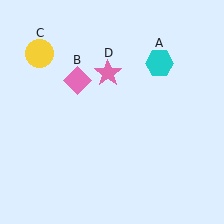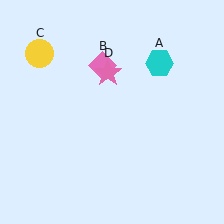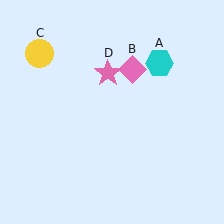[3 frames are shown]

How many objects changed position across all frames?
1 object changed position: pink diamond (object B).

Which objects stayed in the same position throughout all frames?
Cyan hexagon (object A) and yellow circle (object C) and pink star (object D) remained stationary.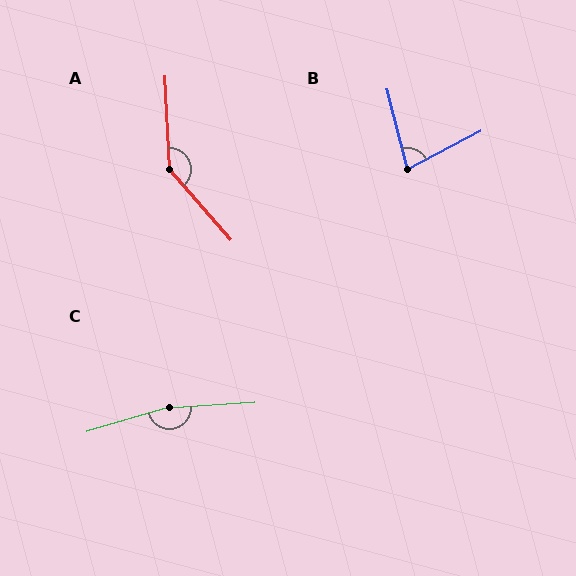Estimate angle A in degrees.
Approximately 141 degrees.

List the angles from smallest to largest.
B (77°), A (141°), C (167°).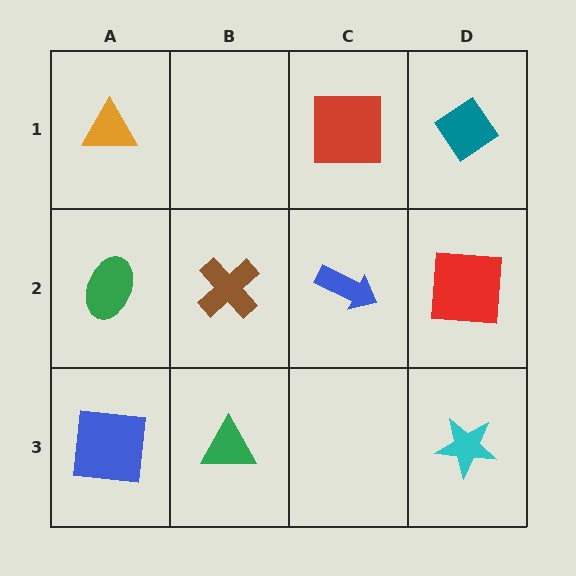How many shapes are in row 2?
4 shapes.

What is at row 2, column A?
A green ellipse.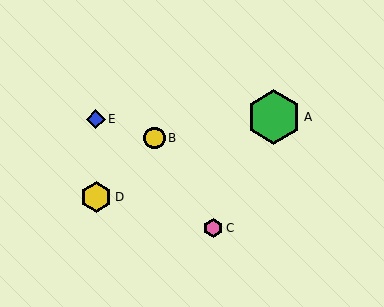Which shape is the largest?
The green hexagon (labeled A) is the largest.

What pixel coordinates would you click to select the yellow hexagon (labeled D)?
Click at (96, 197) to select the yellow hexagon D.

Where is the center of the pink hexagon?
The center of the pink hexagon is at (213, 228).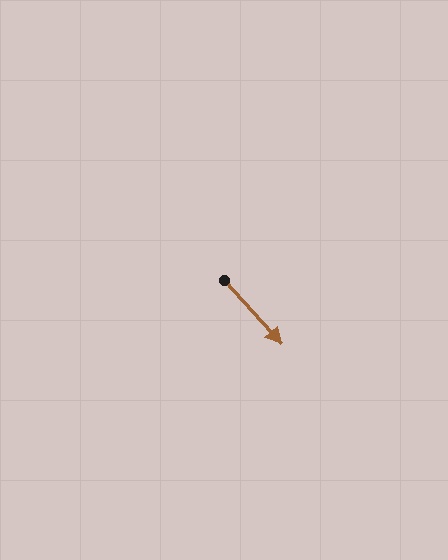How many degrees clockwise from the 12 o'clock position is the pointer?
Approximately 138 degrees.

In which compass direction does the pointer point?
Southeast.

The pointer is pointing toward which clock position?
Roughly 5 o'clock.